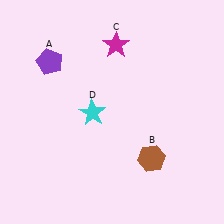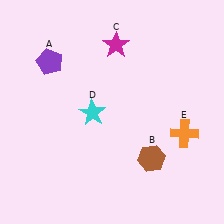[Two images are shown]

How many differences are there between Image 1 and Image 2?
There is 1 difference between the two images.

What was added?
An orange cross (E) was added in Image 2.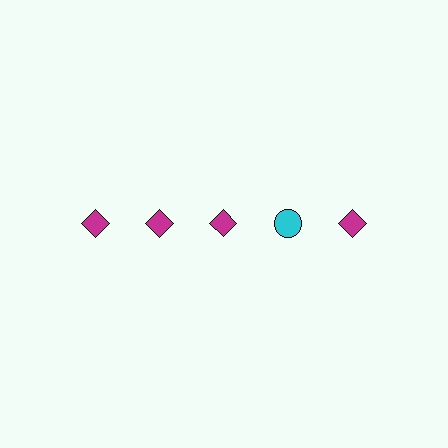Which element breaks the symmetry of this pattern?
The cyan circle in the top row, second from right column breaks the symmetry. All other shapes are magenta diamonds.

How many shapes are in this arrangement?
There are 5 shapes arranged in a grid pattern.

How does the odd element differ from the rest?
It differs in both color (cyan instead of magenta) and shape (circle instead of diamond).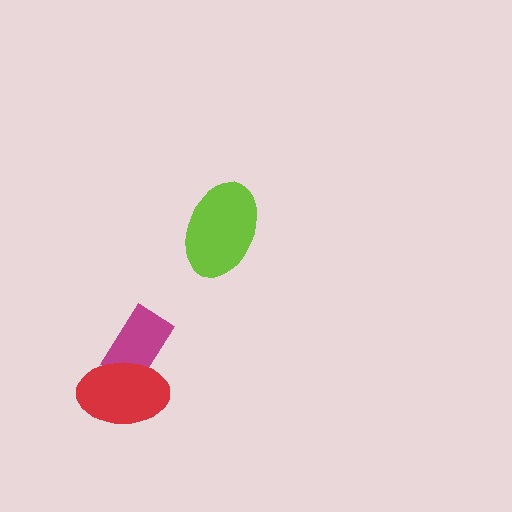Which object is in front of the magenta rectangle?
The red ellipse is in front of the magenta rectangle.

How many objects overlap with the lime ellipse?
0 objects overlap with the lime ellipse.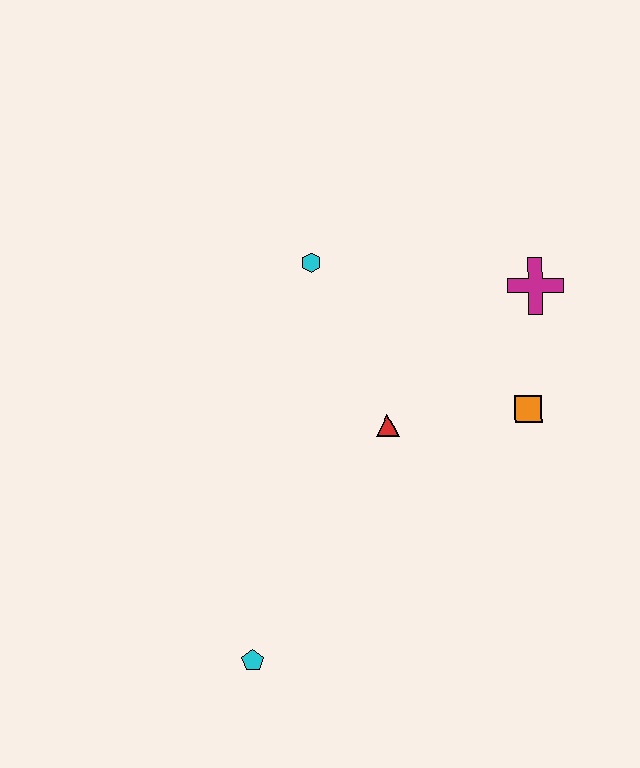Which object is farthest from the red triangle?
The cyan pentagon is farthest from the red triangle.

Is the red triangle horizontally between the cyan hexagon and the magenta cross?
Yes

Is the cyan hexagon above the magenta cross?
Yes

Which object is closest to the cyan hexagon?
The red triangle is closest to the cyan hexagon.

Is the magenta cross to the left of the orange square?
No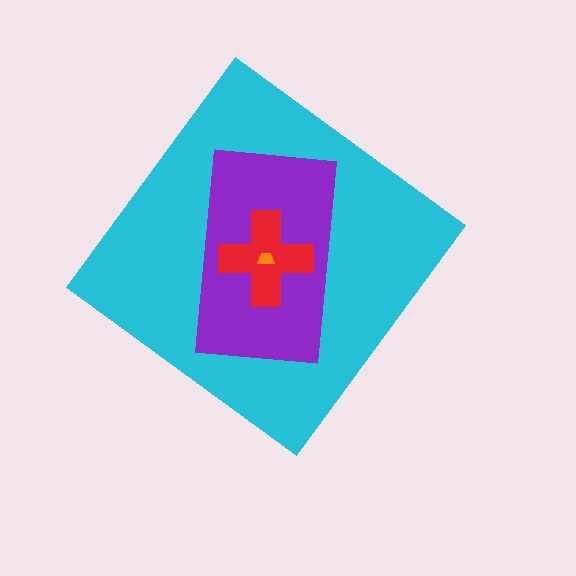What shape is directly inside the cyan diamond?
The purple rectangle.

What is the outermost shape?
The cyan diamond.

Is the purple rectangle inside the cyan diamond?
Yes.